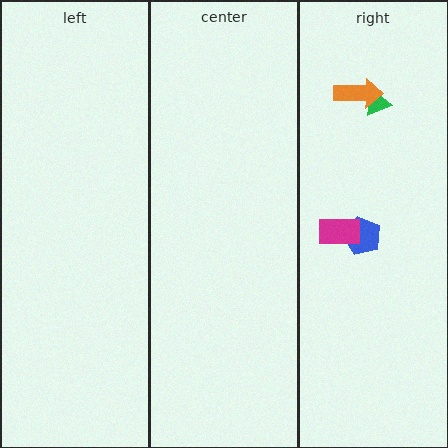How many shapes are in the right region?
4.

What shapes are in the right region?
The blue pentagon, the green triangle, the orange arrow, the magenta rectangle.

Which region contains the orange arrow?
The right region.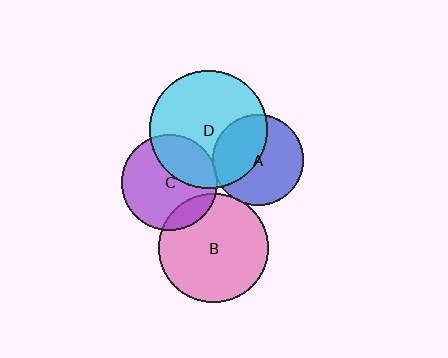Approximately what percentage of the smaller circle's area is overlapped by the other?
Approximately 5%.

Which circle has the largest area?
Circle D (cyan).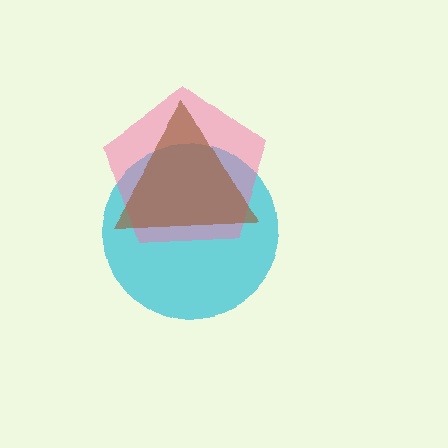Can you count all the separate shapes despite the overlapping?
Yes, there are 3 separate shapes.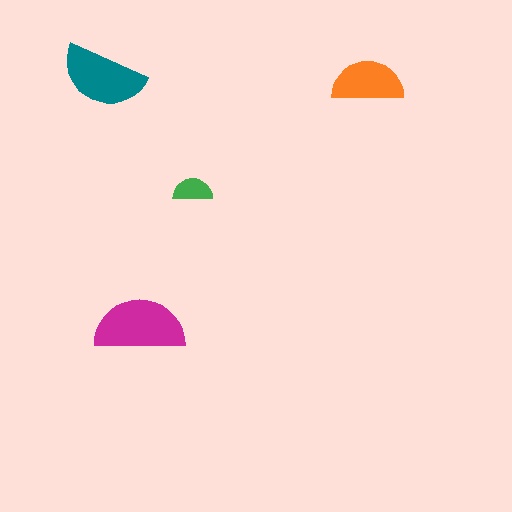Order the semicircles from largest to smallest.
the magenta one, the teal one, the orange one, the green one.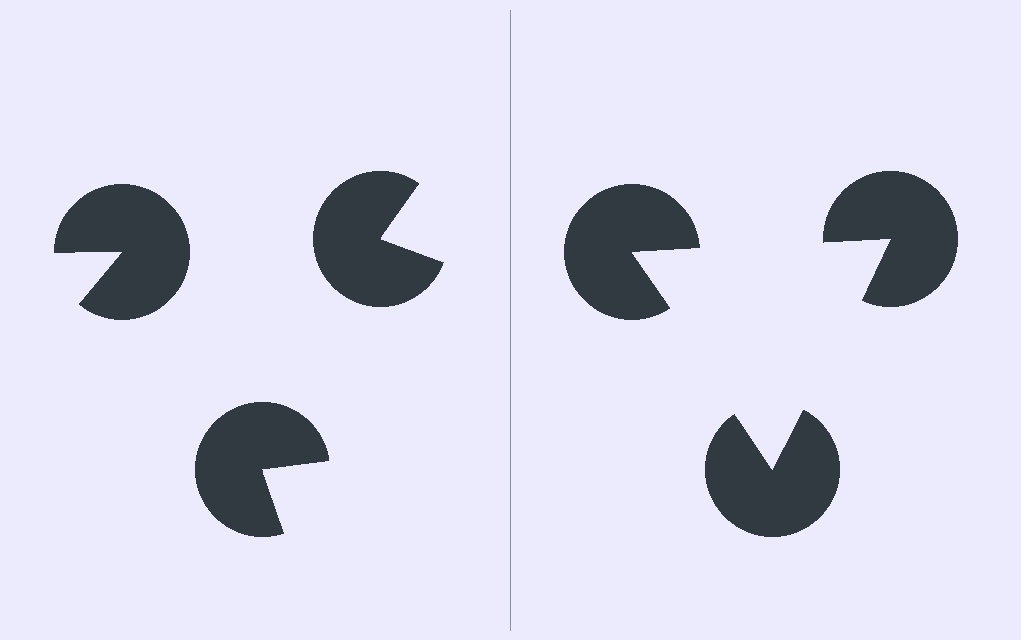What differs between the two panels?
The pac-man discs are positioned identically on both sides; only the wedge orientations differ. On the right they align to a triangle; on the left they are misaligned.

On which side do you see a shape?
An illusory triangle appears on the right side. On the left side the wedge cuts are rotated, so no coherent shape forms.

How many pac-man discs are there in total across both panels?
6 — 3 on each side.